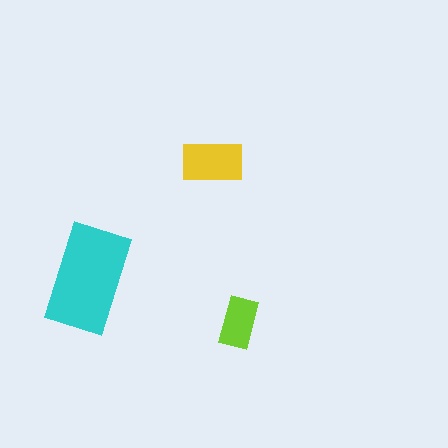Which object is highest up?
The yellow rectangle is topmost.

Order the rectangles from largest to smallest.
the cyan one, the yellow one, the lime one.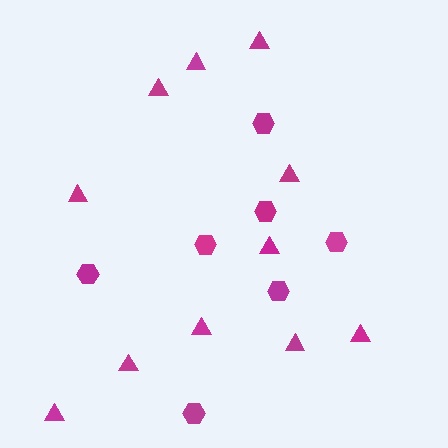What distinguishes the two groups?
There are 2 groups: one group of triangles (11) and one group of hexagons (7).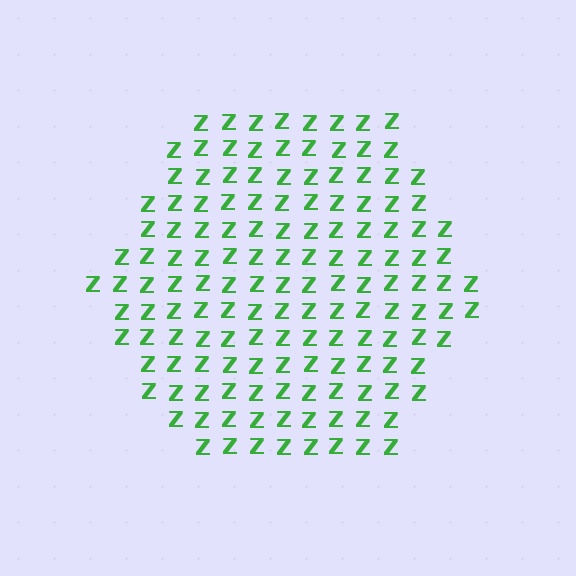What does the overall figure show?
The overall figure shows a hexagon.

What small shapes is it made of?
It is made of small letter Z's.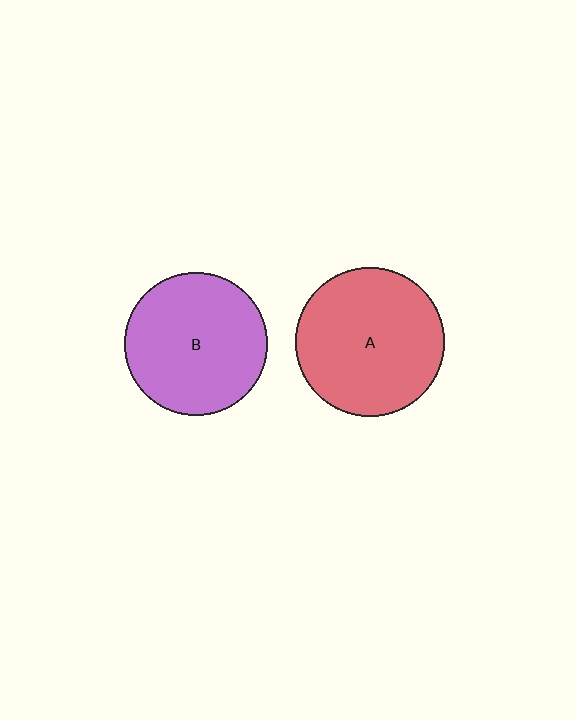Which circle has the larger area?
Circle A (red).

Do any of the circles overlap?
No, none of the circles overlap.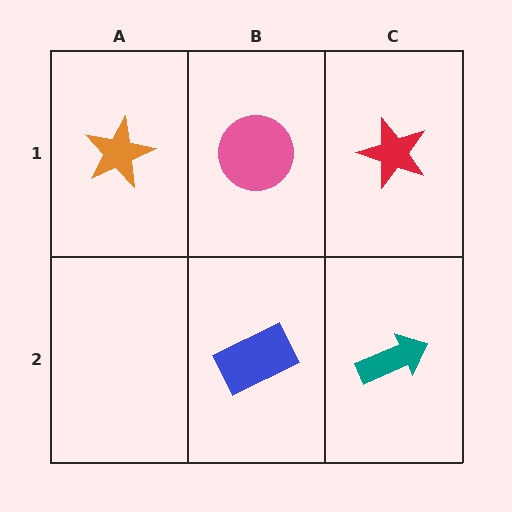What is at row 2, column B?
A blue rectangle.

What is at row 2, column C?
A teal arrow.